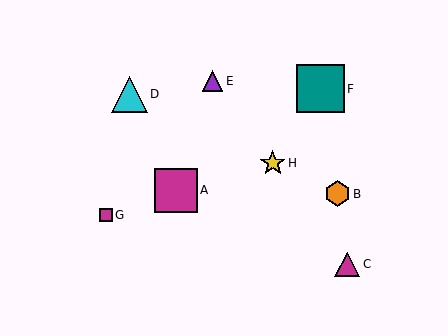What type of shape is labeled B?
Shape B is an orange hexagon.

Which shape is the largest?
The teal square (labeled F) is the largest.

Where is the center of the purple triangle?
The center of the purple triangle is at (212, 81).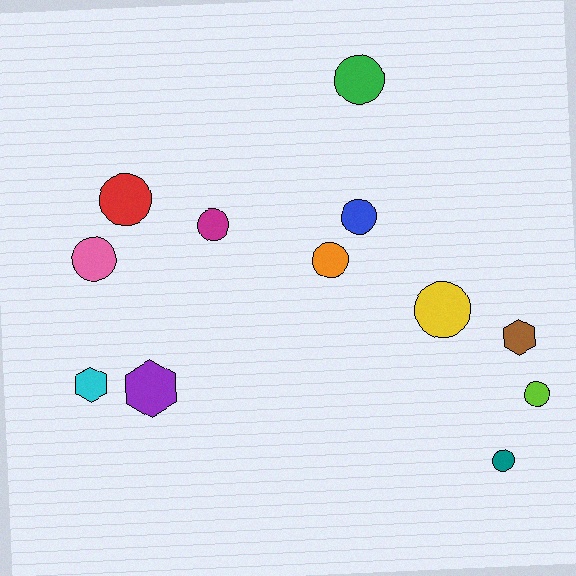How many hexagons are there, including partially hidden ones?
There are 3 hexagons.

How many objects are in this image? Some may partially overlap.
There are 12 objects.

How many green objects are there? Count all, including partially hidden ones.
There is 1 green object.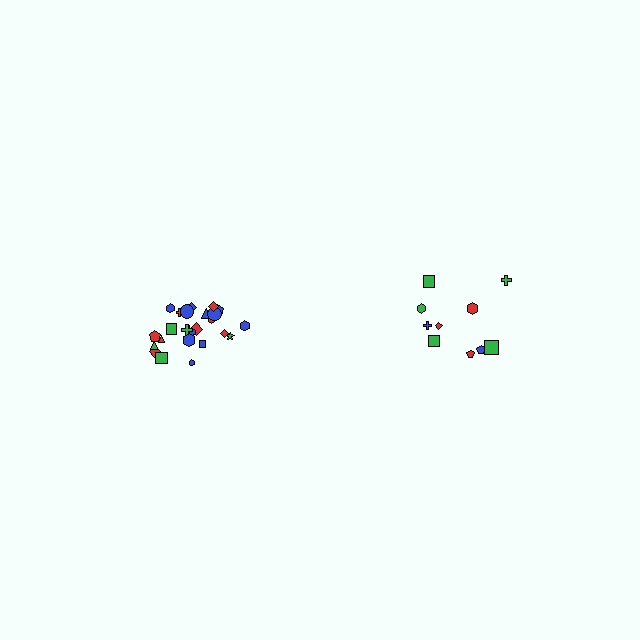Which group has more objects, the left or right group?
The left group.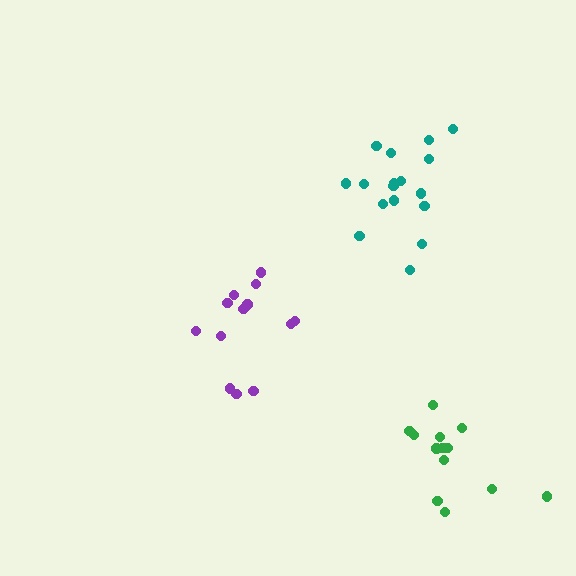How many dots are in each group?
Group 1: 13 dots, Group 2: 17 dots, Group 3: 13 dots (43 total).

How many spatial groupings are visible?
There are 3 spatial groupings.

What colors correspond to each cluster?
The clusters are colored: purple, teal, green.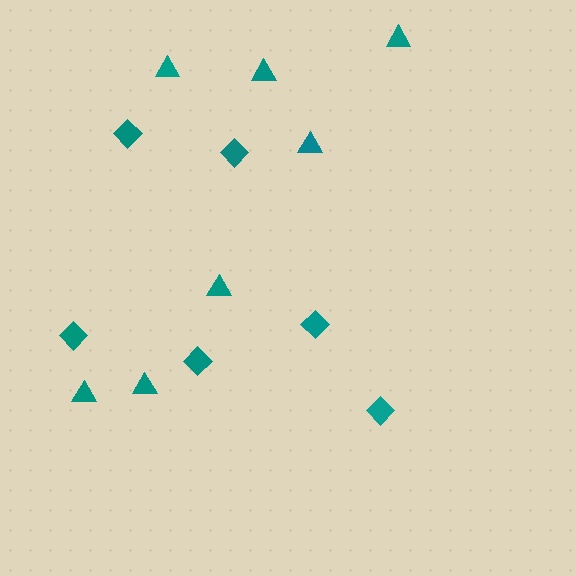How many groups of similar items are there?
There are 2 groups: one group of diamonds (6) and one group of triangles (7).